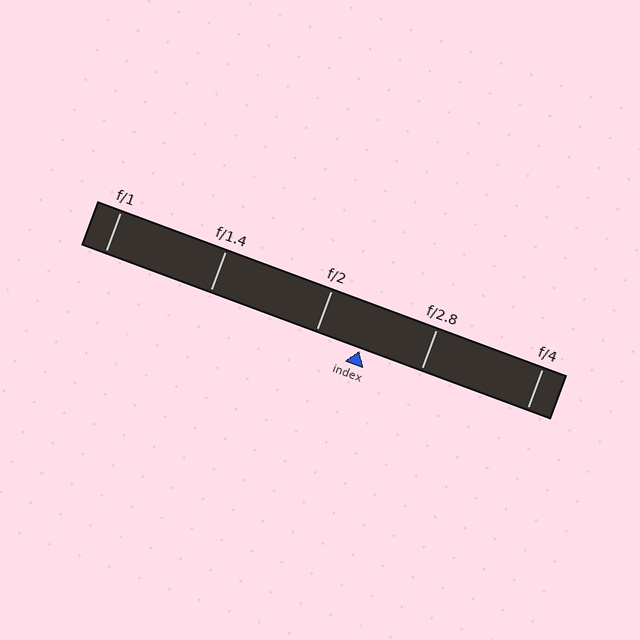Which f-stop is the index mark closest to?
The index mark is closest to f/2.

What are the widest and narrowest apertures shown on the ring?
The widest aperture shown is f/1 and the narrowest is f/4.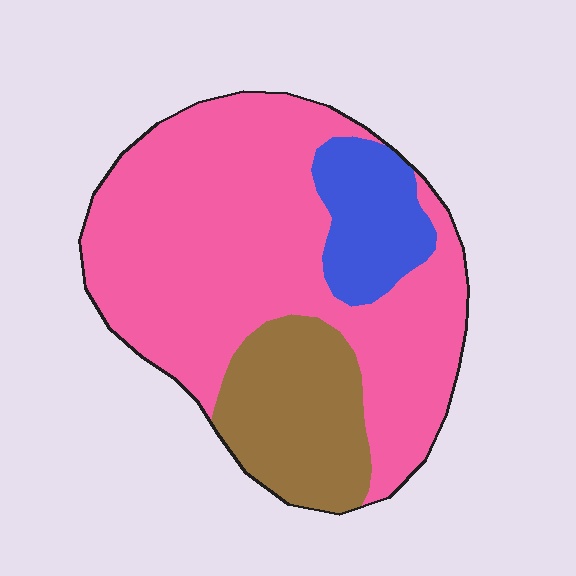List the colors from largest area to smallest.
From largest to smallest: pink, brown, blue.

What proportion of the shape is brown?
Brown covers roughly 20% of the shape.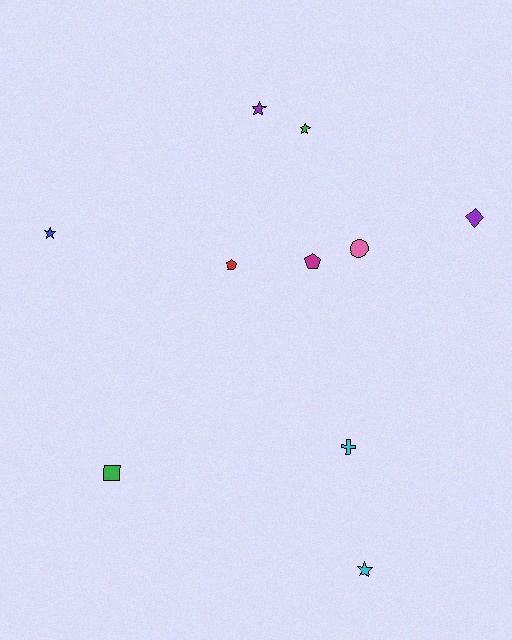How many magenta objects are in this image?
There is 1 magenta object.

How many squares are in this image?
There is 1 square.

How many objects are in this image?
There are 10 objects.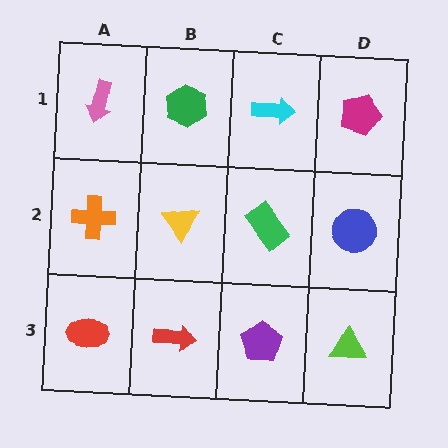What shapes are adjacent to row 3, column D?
A blue circle (row 2, column D), a purple pentagon (row 3, column C).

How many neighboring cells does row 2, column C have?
4.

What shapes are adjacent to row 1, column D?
A blue circle (row 2, column D), a cyan arrow (row 1, column C).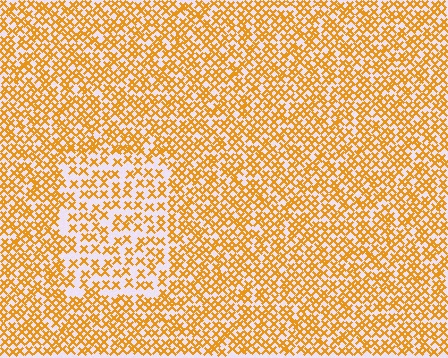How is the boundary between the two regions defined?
The boundary is defined by a change in element density (approximately 1.7x ratio). All elements are the same color, size, and shape.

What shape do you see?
I see a rectangle.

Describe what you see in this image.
The image contains small orange elements arranged at two different densities. A rectangle-shaped region is visible where the elements are less densely packed than the surrounding area.